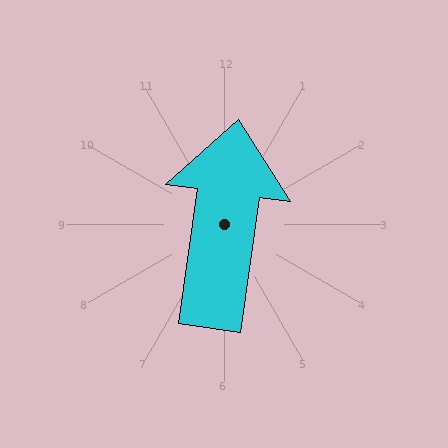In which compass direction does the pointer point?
North.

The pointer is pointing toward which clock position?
Roughly 12 o'clock.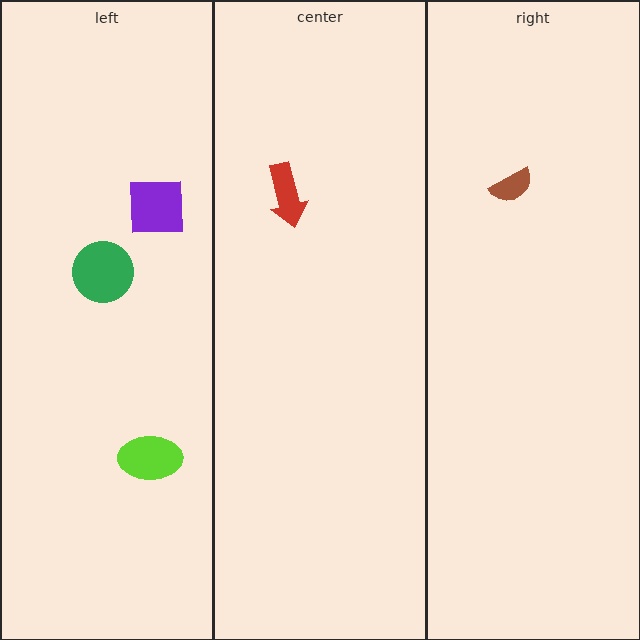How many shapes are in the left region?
3.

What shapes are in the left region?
The green circle, the lime ellipse, the purple square.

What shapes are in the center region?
The red arrow.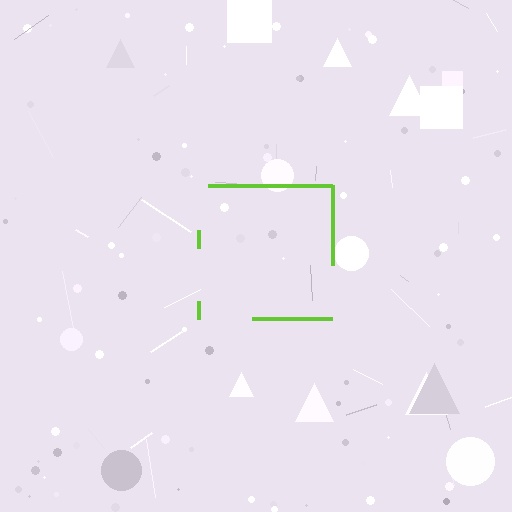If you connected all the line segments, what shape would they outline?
They would outline a square.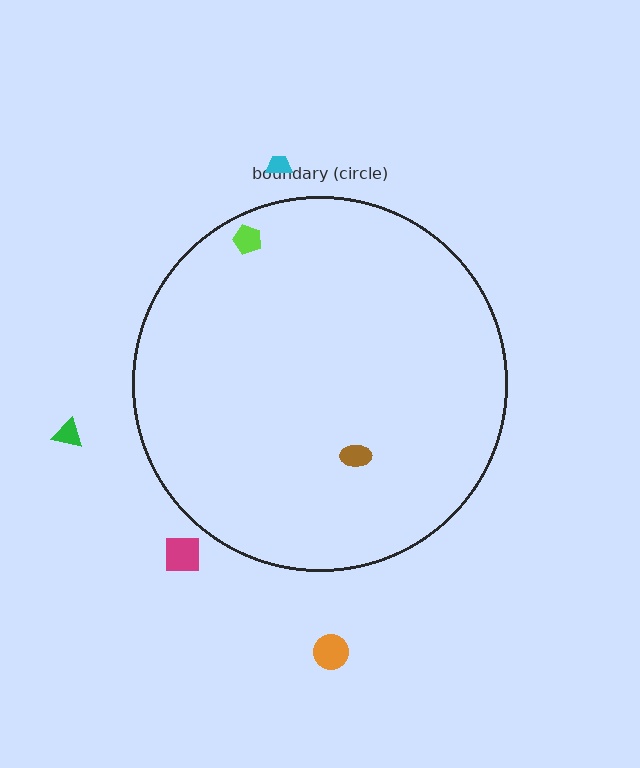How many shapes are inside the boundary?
2 inside, 4 outside.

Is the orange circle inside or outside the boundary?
Outside.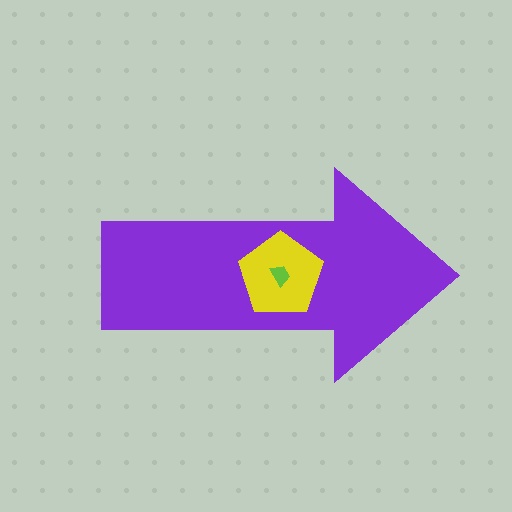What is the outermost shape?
The purple arrow.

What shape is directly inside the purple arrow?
The yellow pentagon.